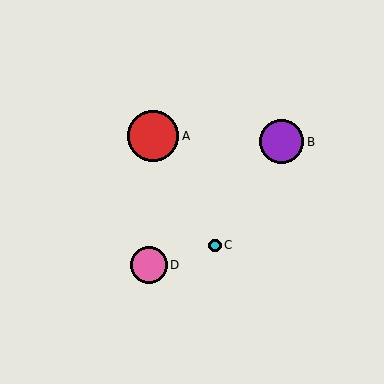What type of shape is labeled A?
Shape A is a red circle.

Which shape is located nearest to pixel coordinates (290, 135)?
The purple circle (labeled B) at (282, 142) is nearest to that location.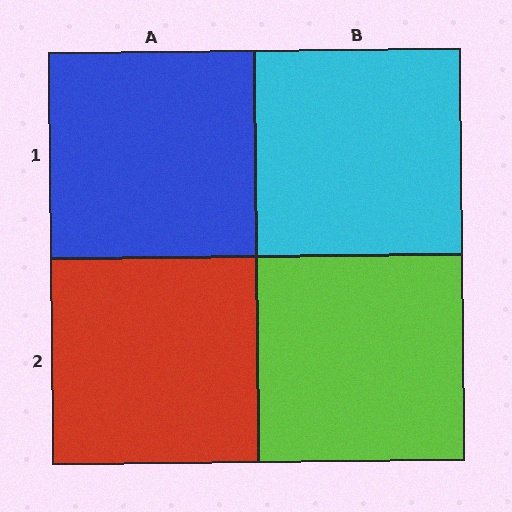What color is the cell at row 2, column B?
Lime.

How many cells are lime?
1 cell is lime.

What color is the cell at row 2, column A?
Red.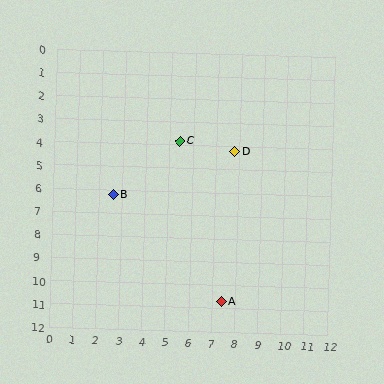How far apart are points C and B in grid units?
Points C and B are about 3.7 grid units apart.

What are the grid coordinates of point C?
Point C is at approximately (5.4, 3.8).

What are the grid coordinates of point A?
Point A is at approximately (7.4, 10.7).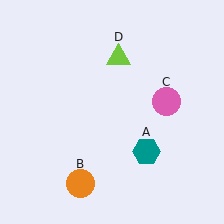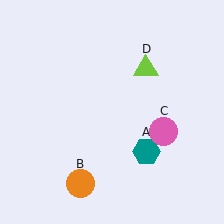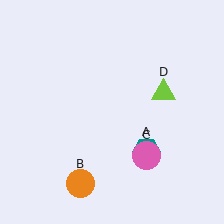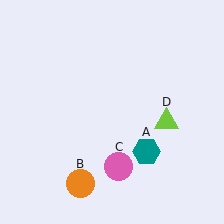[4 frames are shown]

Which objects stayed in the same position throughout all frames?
Teal hexagon (object A) and orange circle (object B) remained stationary.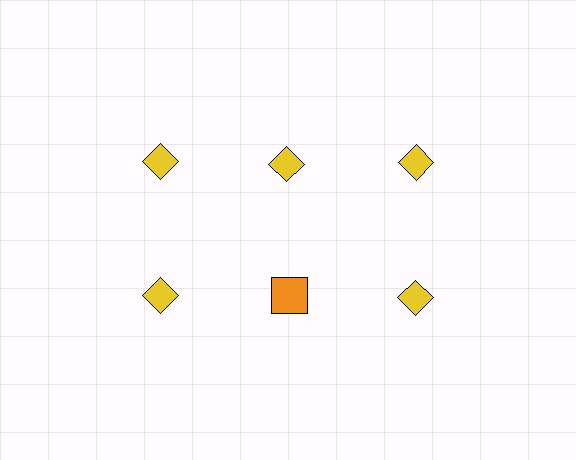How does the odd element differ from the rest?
It differs in both color (orange instead of yellow) and shape (square instead of diamond).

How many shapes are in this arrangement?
There are 6 shapes arranged in a grid pattern.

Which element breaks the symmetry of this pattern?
The orange square in the second row, second from left column breaks the symmetry. All other shapes are yellow diamonds.